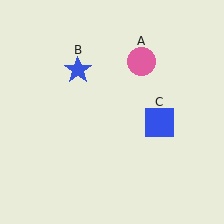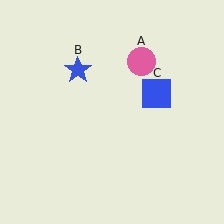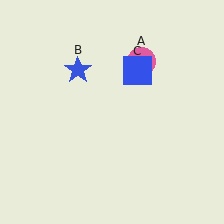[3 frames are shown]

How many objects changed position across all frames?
1 object changed position: blue square (object C).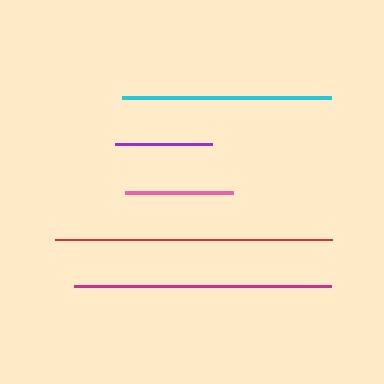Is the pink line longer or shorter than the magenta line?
The magenta line is longer than the pink line.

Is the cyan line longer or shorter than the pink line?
The cyan line is longer than the pink line.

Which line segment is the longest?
The red line is the longest at approximately 277 pixels.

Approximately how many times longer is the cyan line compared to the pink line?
The cyan line is approximately 1.9 times the length of the pink line.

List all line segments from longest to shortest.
From longest to shortest: red, magenta, cyan, pink, purple.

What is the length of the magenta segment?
The magenta segment is approximately 257 pixels long.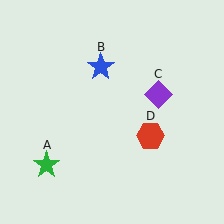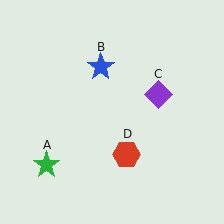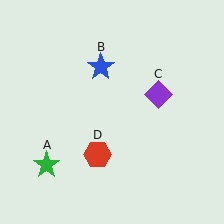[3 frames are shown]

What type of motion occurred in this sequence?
The red hexagon (object D) rotated clockwise around the center of the scene.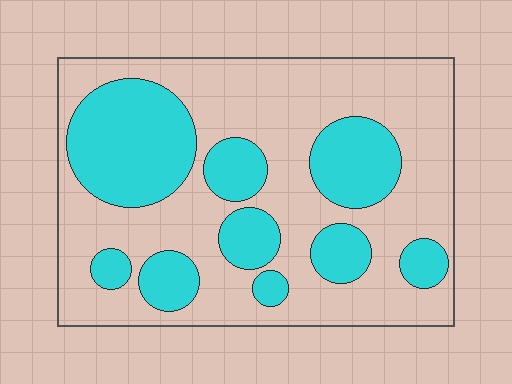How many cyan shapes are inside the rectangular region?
9.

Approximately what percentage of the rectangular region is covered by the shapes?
Approximately 35%.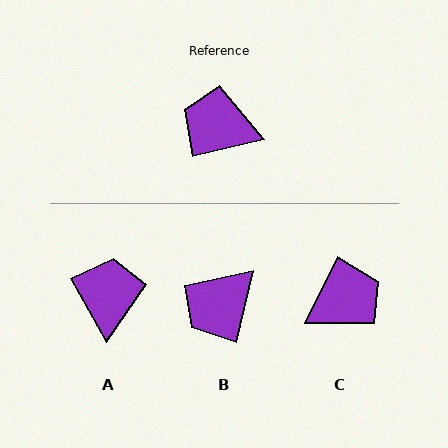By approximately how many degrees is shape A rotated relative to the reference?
Approximately 74 degrees clockwise.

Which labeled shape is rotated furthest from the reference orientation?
C, about 131 degrees away.